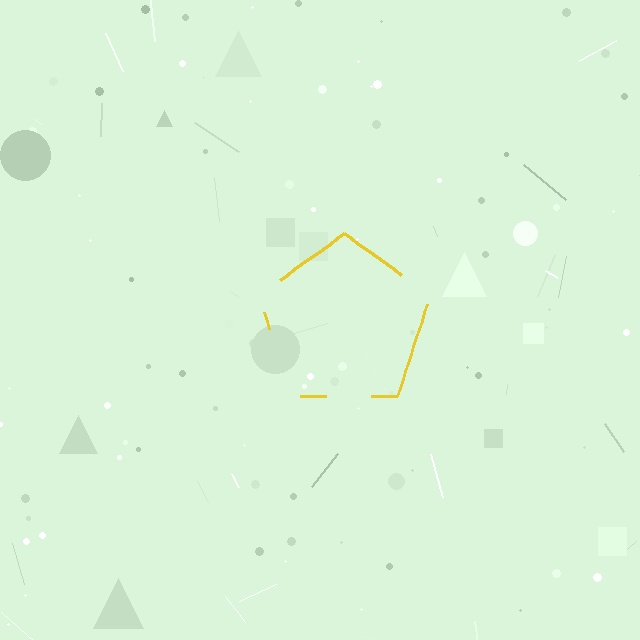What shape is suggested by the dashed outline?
The dashed outline suggests a pentagon.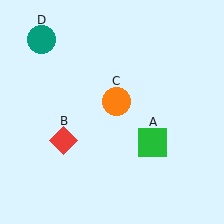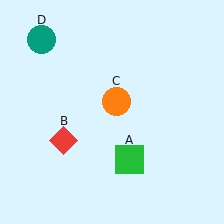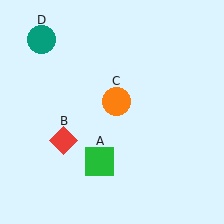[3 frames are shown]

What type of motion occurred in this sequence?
The green square (object A) rotated clockwise around the center of the scene.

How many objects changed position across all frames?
1 object changed position: green square (object A).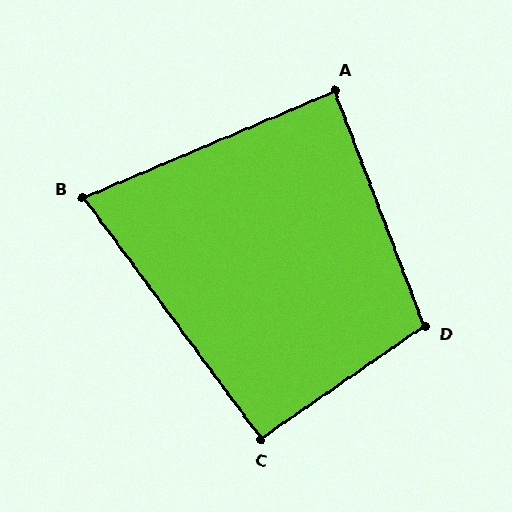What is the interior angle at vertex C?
Approximately 92 degrees (approximately right).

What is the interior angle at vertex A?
Approximately 88 degrees (approximately right).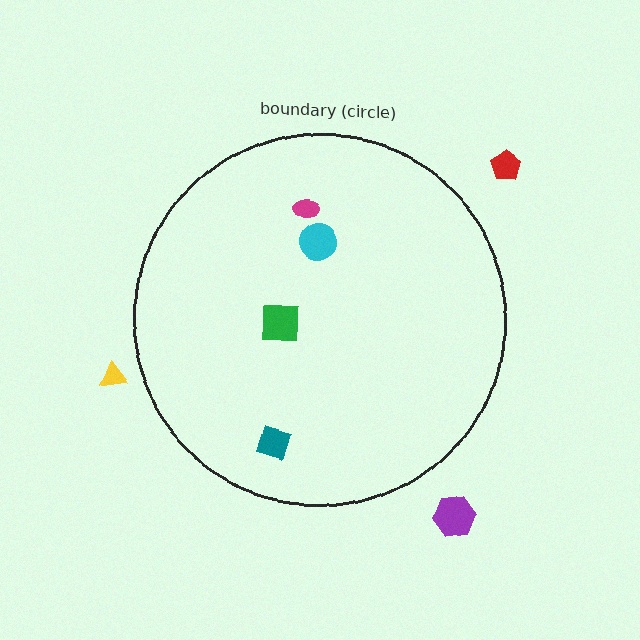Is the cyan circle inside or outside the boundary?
Inside.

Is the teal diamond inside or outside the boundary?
Inside.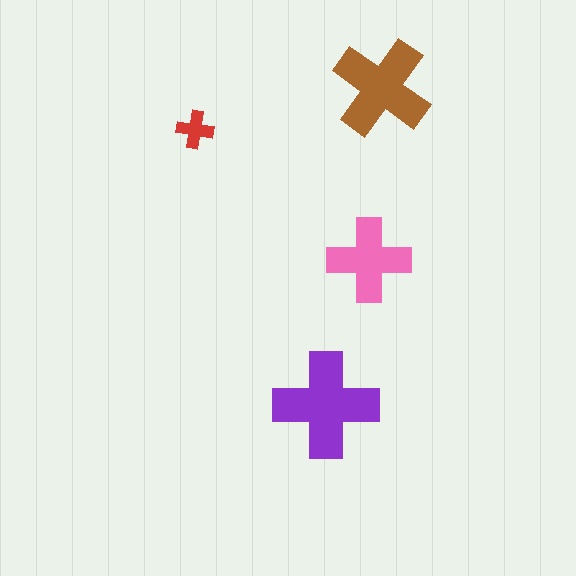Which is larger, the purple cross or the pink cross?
The purple one.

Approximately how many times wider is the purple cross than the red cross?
About 3 times wider.